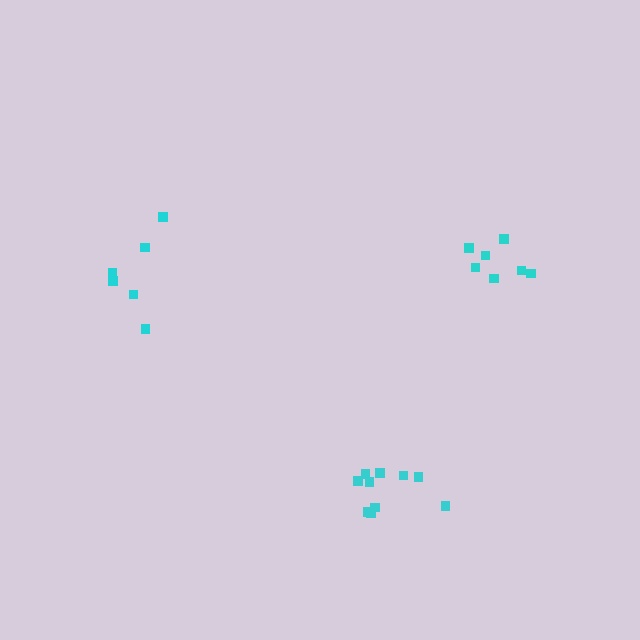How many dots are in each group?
Group 1: 6 dots, Group 2: 7 dots, Group 3: 10 dots (23 total).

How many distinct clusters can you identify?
There are 3 distinct clusters.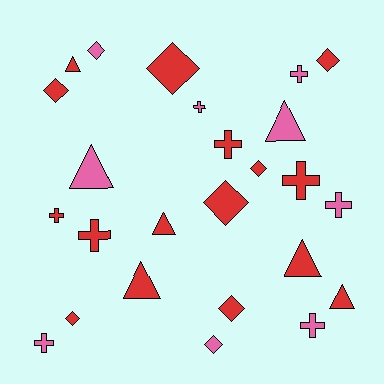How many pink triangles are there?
There are 2 pink triangles.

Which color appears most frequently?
Red, with 16 objects.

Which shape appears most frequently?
Cross, with 9 objects.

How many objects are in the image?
There are 25 objects.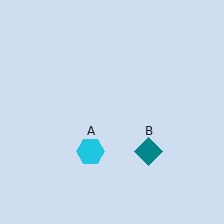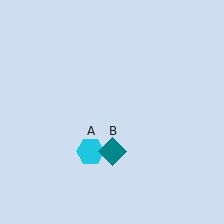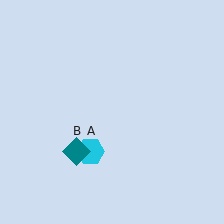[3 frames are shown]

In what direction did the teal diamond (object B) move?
The teal diamond (object B) moved left.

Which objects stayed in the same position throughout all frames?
Cyan hexagon (object A) remained stationary.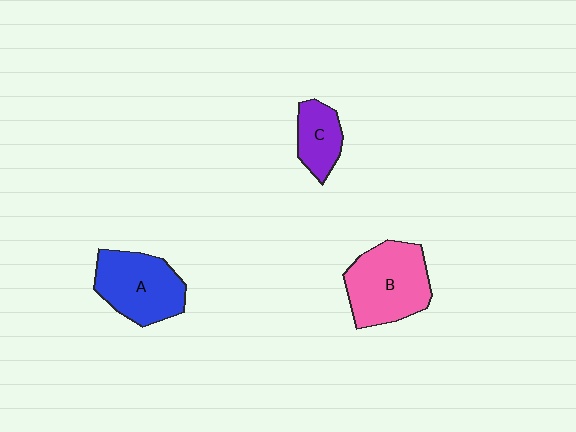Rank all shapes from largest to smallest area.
From largest to smallest: B (pink), A (blue), C (purple).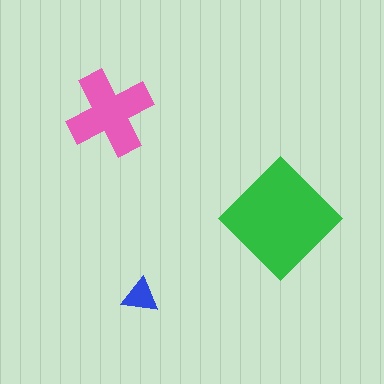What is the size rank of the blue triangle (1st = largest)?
3rd.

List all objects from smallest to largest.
The blue triangle, the pink cross, the green diamond.